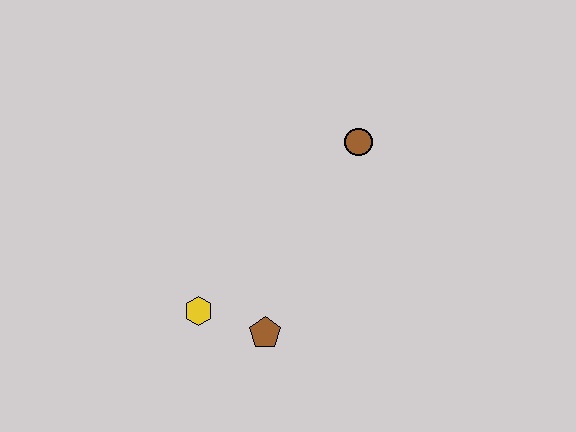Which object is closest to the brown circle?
The brown pentagon is closest to the brown circle.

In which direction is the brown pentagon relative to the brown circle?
The brown pentagon is below the brown circle.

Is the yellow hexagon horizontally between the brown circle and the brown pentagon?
No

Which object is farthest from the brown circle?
The yellow hexagon is farthest from the brown circle.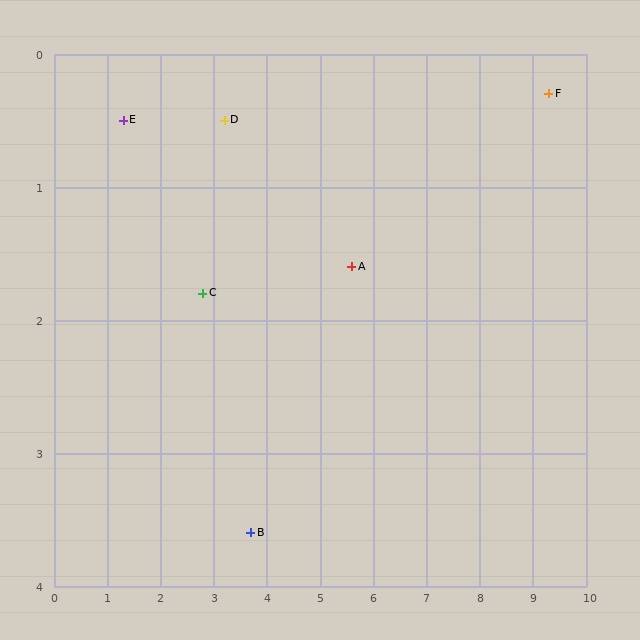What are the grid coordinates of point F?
Point F is at approximately (9.3, 0.3).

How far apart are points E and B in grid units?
Points E and B are about 3.9 grid units apart.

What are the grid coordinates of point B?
Point B is at approximately (3.7, 3.6).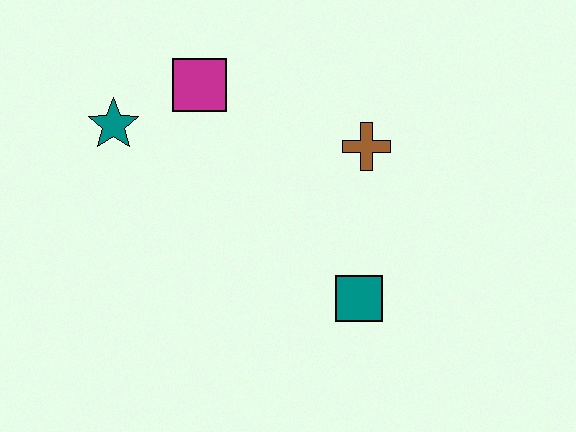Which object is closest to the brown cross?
The teal square is closest to the brown cross.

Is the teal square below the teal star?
Yes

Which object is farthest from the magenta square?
The teal square is farthest from the magenta square.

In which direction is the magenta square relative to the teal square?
The magenta square is above the teal square.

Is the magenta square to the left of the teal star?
No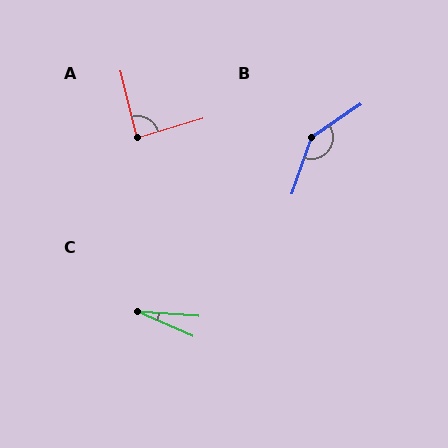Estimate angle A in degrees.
Approximately 87 degrees.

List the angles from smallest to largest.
C (20°), A (87°), B (143°).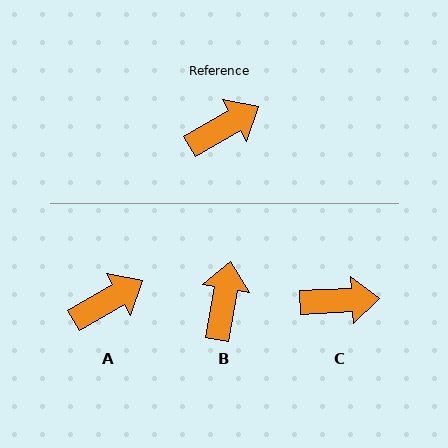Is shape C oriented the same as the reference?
No, it is off by about 27 degrees.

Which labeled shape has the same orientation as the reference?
A.